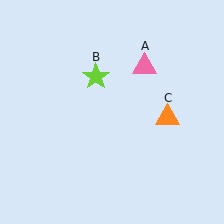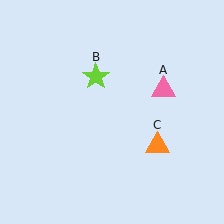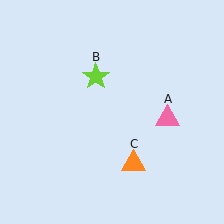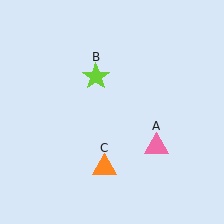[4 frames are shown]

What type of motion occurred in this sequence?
The pink triangle (object A), orange triangle (object C) rotated clockwise around the center of the scene.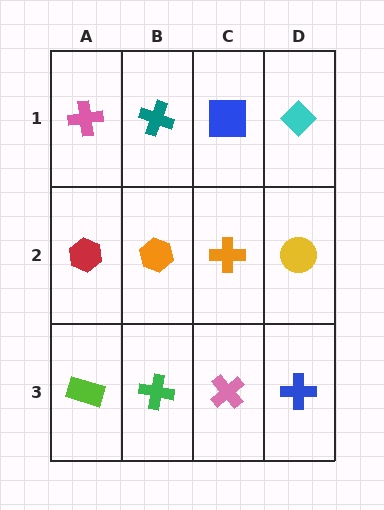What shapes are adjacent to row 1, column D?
A yellow circle (row 2, column D), a blue square (row 1, column C).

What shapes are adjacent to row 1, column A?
A red hexagon (row 2, column A), a teal cross (row 1, column B).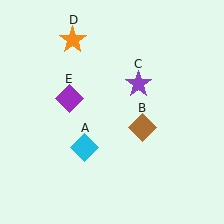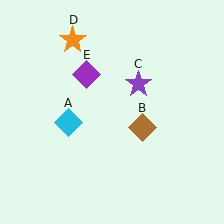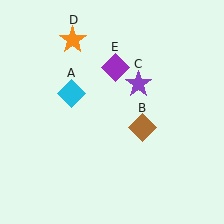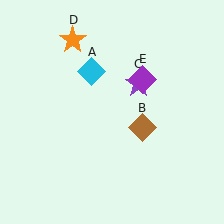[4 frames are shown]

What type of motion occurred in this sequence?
The cyan diamond (object A), purple diamond (object E) rotated clockwise around the center of the scene.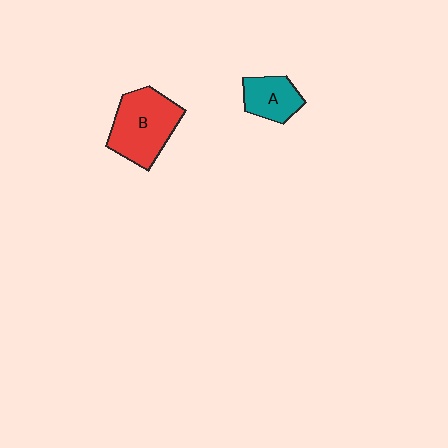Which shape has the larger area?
Shape B (red).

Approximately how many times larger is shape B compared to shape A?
Approximately 1.8 times.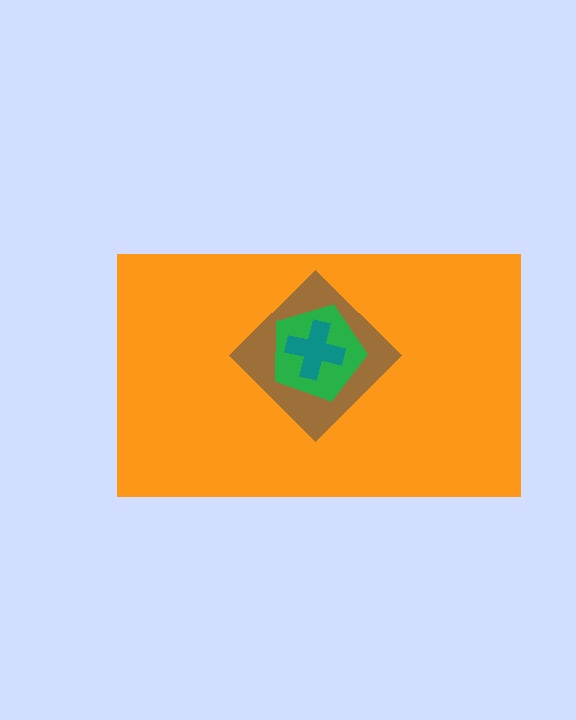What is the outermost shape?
The orange rectangle.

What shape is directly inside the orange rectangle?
The brown diamond.